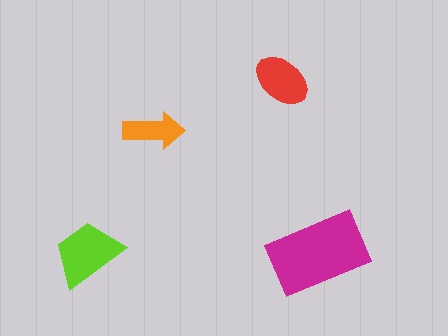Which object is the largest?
The magenta rectangle.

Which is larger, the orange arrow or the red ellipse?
The red ellipse.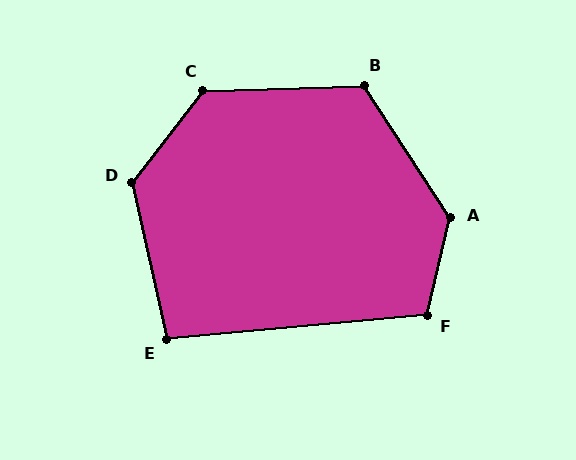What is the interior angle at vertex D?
Approximately 130 degrees (obtuse).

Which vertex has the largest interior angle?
A, at approximately 133 degrees.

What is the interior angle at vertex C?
Approximately 129 degrees (obtuse).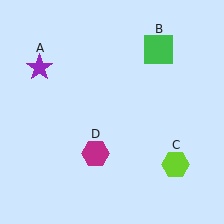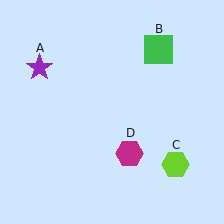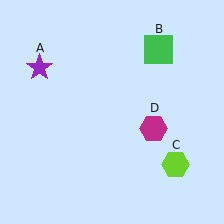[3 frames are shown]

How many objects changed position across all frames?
1 object changed position: magenta hexagon (object D).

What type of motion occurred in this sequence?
The magenta hexagon (object D) rotated counterclockwise around the center of the scene.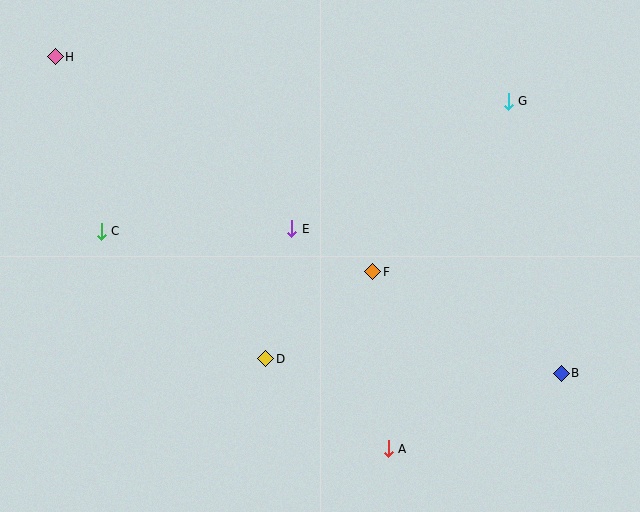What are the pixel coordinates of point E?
Point E is at (292, 229).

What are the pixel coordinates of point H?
Point H is at (55, 57).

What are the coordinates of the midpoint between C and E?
The midpoint between C and E is at (197, 230).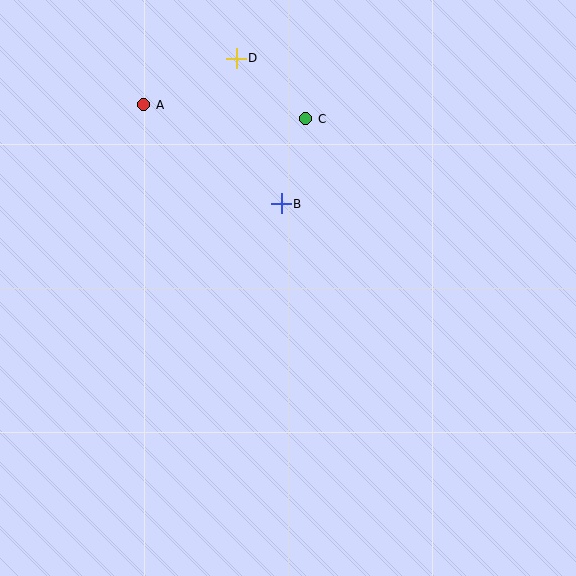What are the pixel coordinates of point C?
Point C is at (306, 119).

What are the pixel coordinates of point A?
Point A is at (144, 105).